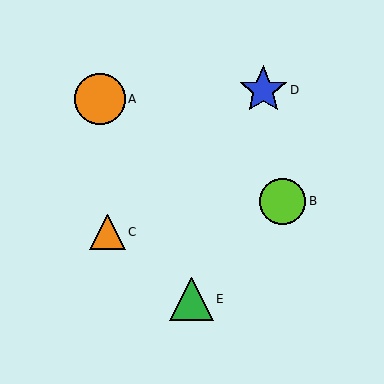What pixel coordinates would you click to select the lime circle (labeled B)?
Click at (283, 201) to select the lime circle B.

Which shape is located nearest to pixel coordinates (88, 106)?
The orange circle (labeled A) at (100, 99) is nearest to that location.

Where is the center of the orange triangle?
The center of the orange triangle is at (107, 232).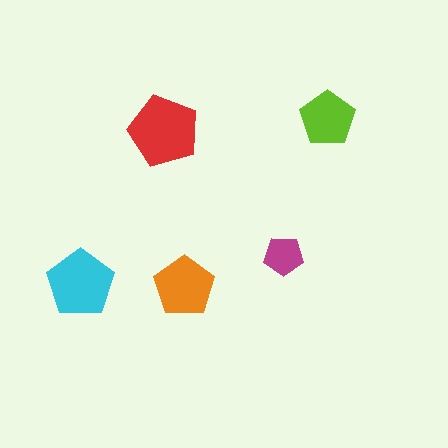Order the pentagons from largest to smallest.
the red one, the cyan one, the orange one, the lime one, the magenta one.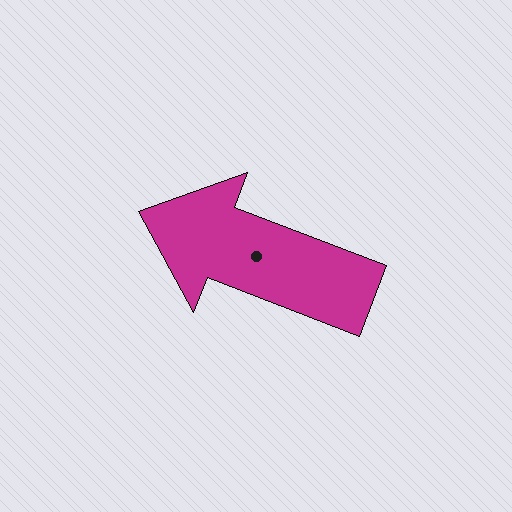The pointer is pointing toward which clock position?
Roughly 10 o'clock.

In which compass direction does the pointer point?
West.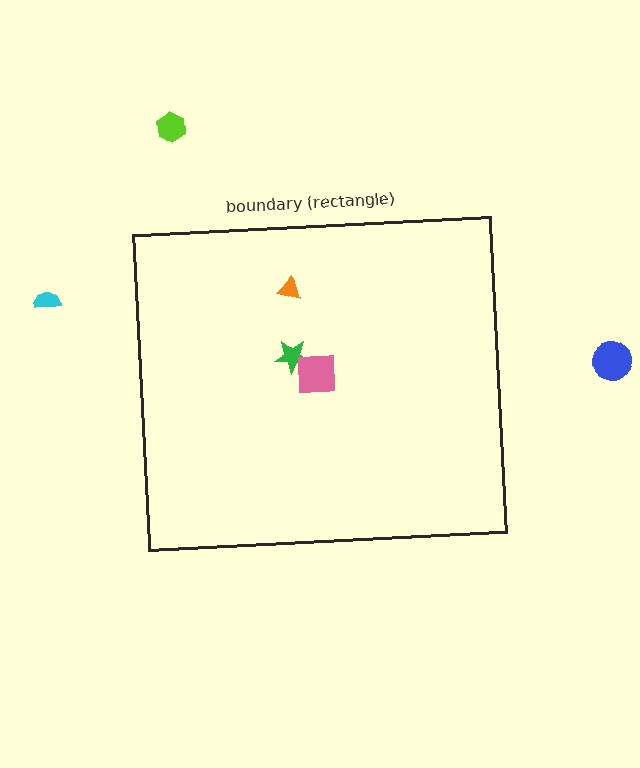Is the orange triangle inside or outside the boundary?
Inside.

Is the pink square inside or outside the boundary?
Inside.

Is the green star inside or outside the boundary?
Inside.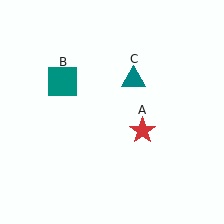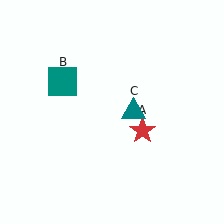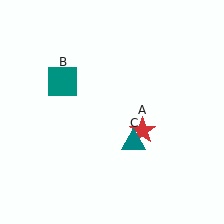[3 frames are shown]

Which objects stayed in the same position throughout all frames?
Red star (object A) and teal square (object B) remained stationary.